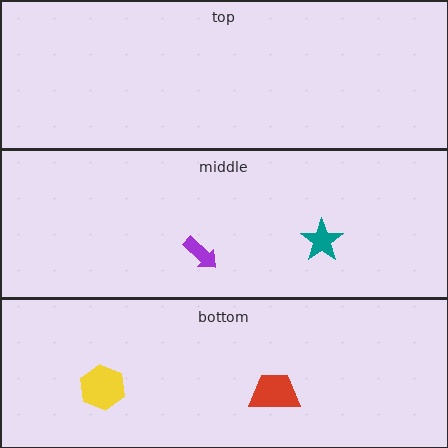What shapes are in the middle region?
The teal star, the purple arrow.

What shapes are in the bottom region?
The red trapezoid, the yellow hexagon.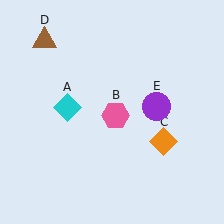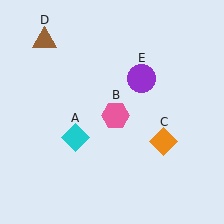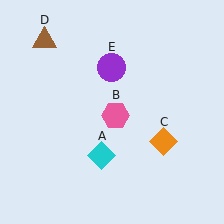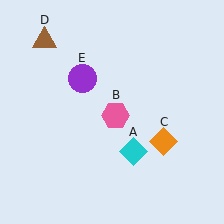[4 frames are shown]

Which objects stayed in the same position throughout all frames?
Pink hexagon (object B) and orange diamond (object C) and brown triangle (object D) remained stationary.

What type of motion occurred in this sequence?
The cyan diamond (object A), purple circle (object E) rotated counterclockwise around the center of the scene.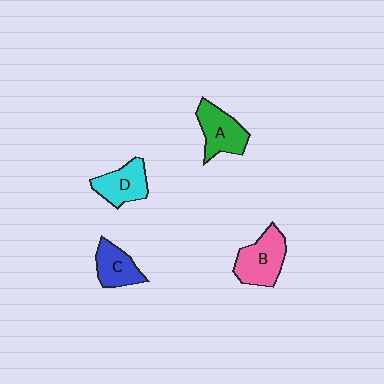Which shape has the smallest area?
Shape C (blue).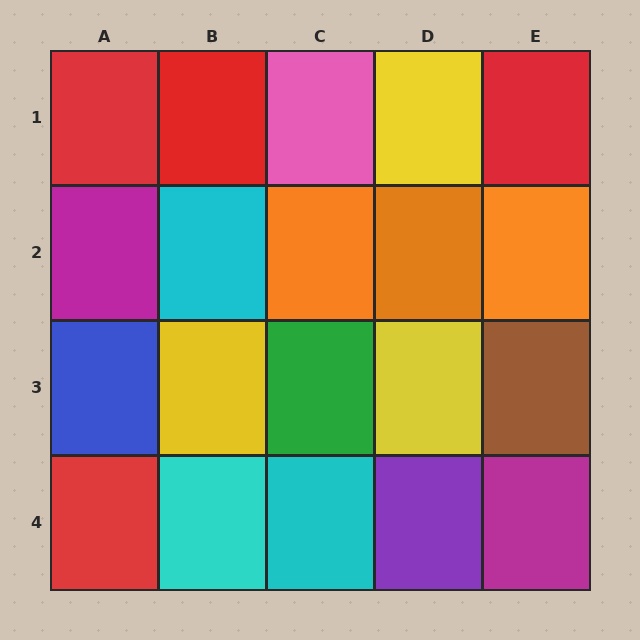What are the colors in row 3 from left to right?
Blue, yellow, green, yellow, brown.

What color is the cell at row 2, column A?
Magenta.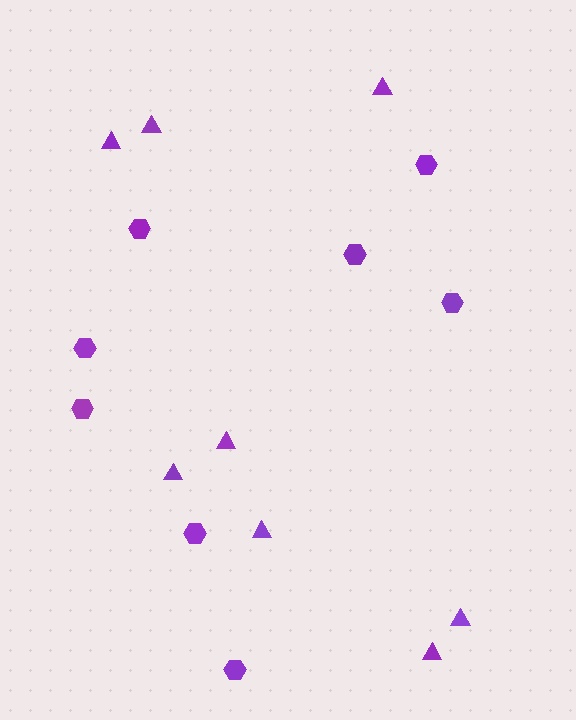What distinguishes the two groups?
There are 2 groups: one group of triangles (8) and one group of hexagons (8).